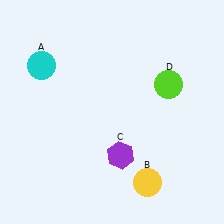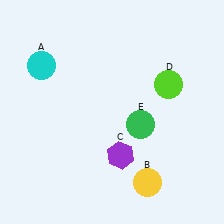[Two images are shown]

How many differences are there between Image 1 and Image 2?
There is 1 difference between the two images.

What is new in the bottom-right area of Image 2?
A green circle (E) was added in the bottom-right area of Image 2.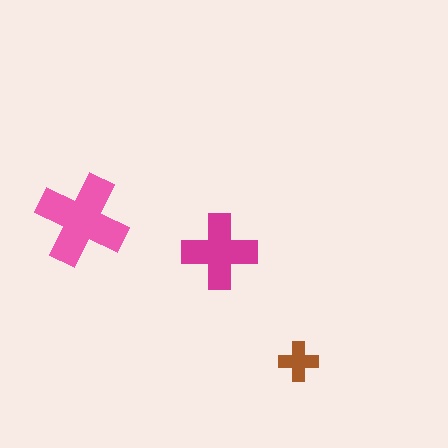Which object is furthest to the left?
The pink cross is leftmost.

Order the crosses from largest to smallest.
the pink one, the magenta one, the brown one.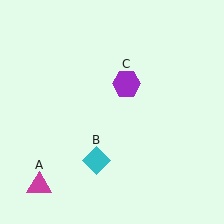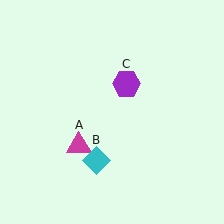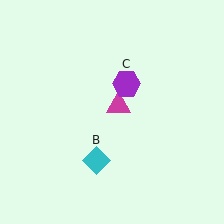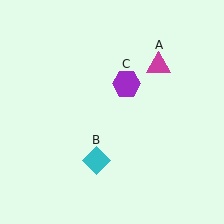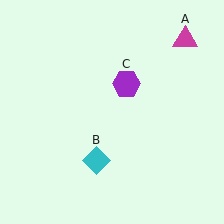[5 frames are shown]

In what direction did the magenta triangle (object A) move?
The magenta triangle (object A) moved up and to the right.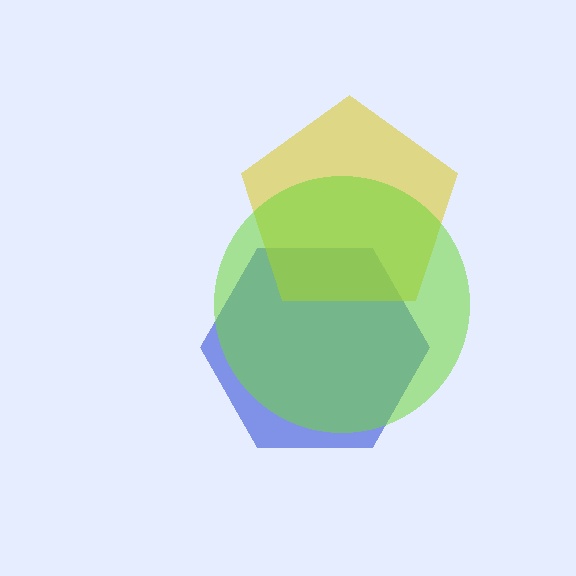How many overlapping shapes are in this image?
There are 3 overlapping shapes in the image.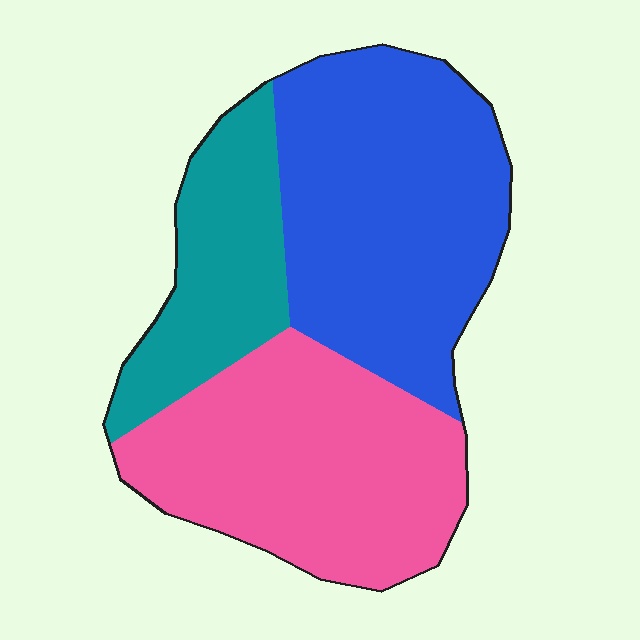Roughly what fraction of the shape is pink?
Pink covers roughly 40% of the shape.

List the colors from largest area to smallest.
From largest to smallest: blue, pink, teal.